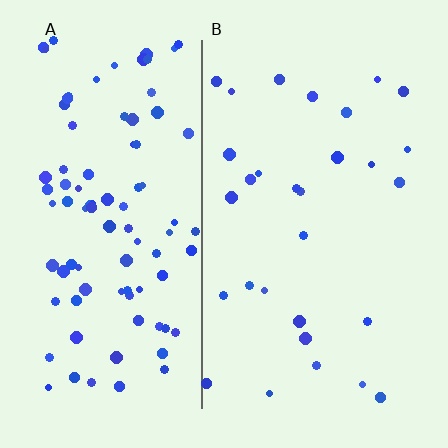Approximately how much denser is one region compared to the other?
Approximately 3.2× — region A over region B.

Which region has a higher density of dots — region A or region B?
A (the left).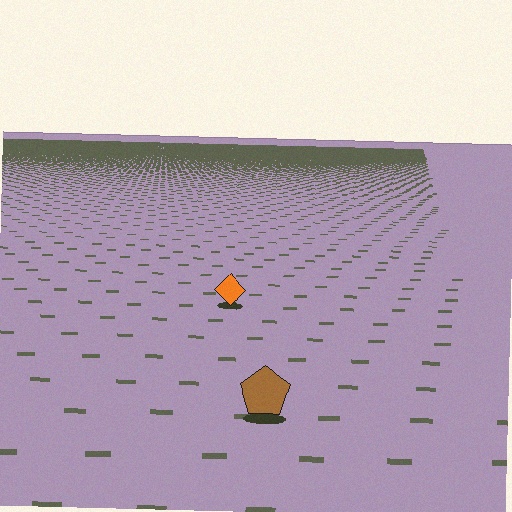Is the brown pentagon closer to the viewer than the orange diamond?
Yes. The brown pentagon is closer — you can tell from the texture gradient: the ground texture is coarser near it.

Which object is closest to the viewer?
The brown pentagon is closest. The texture marks near it are larger and more spread out.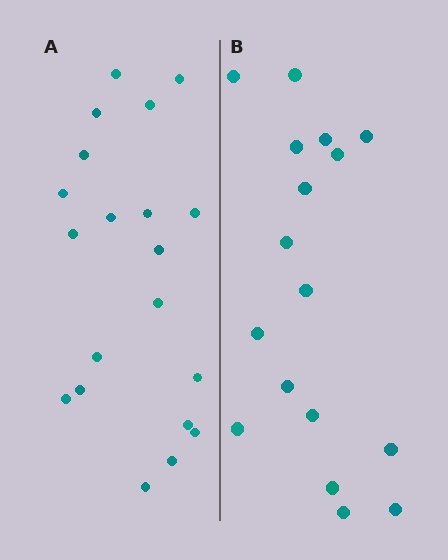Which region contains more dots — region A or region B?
Region A (the left region) has more dots.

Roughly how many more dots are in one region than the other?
Region A has just a few more — roughly 2 or 3 more dots than region B.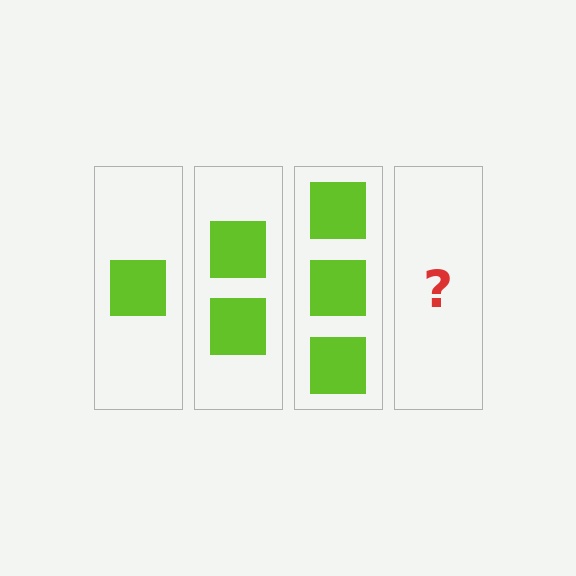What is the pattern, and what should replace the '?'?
The pattern is that each step adds one more square. The '?' should be 4 squares.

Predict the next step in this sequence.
The next step is 4 squares.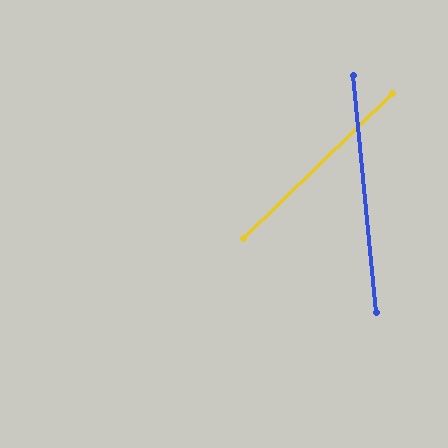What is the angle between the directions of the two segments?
Approximately 52 degrees.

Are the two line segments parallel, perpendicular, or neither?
Neither parallel nor perpendicular — they differ by about 52°.